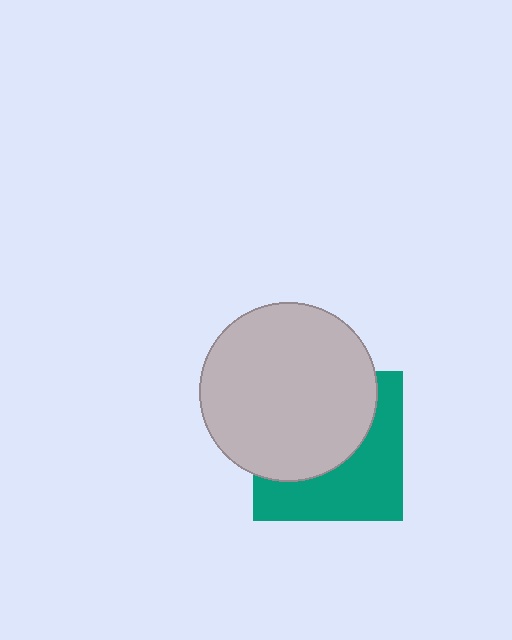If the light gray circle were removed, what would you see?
You would see the complete teal square.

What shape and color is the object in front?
The object in front is a light gray circle.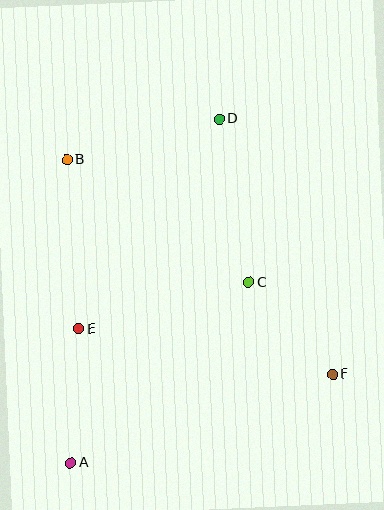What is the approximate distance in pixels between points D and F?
The distance between D and F is approximately 279 pixels.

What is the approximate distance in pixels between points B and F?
The distance between B and F is approximately 341 pixels.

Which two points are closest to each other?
Points C and F are closest to each other.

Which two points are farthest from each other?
Points A and D are farthest from each other.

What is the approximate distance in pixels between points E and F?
The distance between E and F is approximately 258 pixels.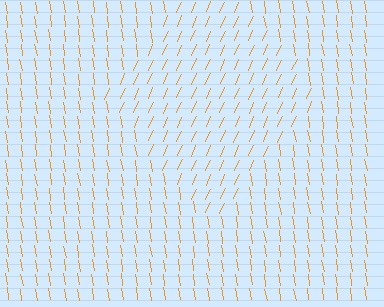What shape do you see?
I see a diamond.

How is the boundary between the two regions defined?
The boundary is defined purely by a change in line orientation (approximately 33 degrees difference). All lines are the same color and thickness.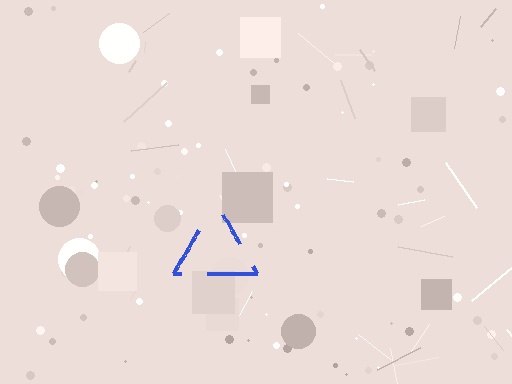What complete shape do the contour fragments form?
The contour fragments form a triangle.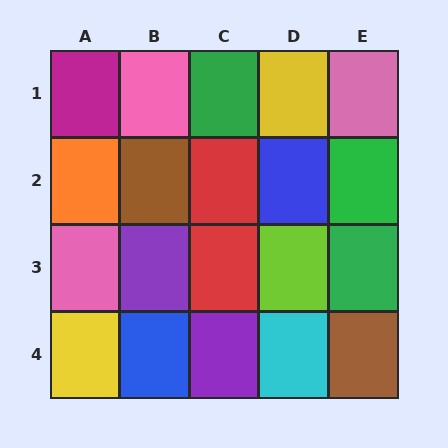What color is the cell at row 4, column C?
Purple.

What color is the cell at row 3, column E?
Green.